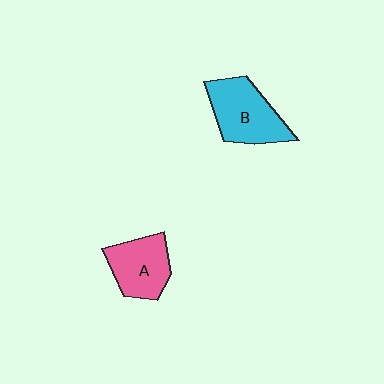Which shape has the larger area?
Shape B (cyan).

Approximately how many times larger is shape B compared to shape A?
Approximately 1.2 times.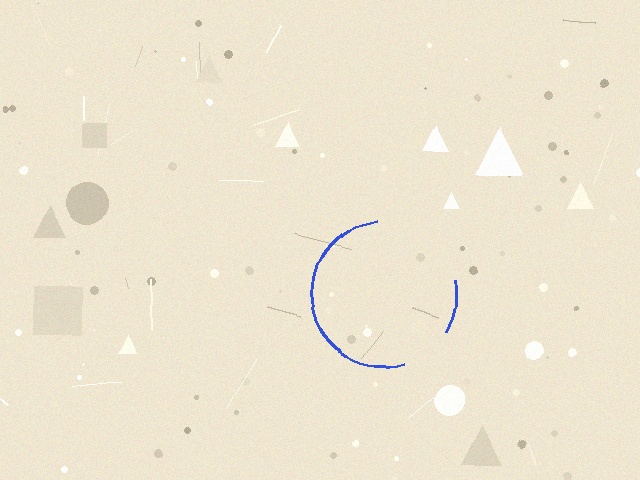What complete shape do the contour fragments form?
The contour fragments form a circle.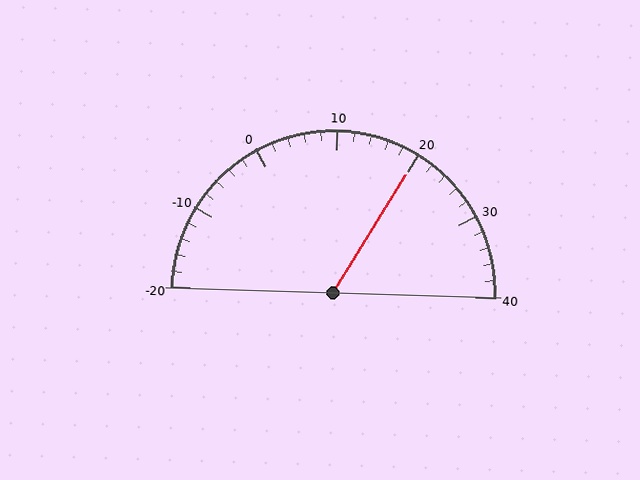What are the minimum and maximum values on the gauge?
The gauge ranges from -20 to 40.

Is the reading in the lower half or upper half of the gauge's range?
The reading is in the upper half of the range (-20 to 40).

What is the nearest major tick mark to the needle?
The nearest major tick mark is 20.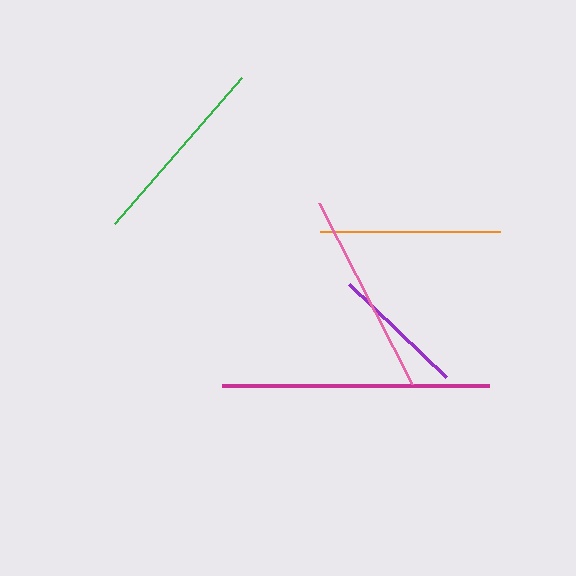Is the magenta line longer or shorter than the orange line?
The magenta line is longer than the orange line.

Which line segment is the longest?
The magenta line is the longest at approximately 267 pixels.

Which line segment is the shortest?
The purple line is the shortest at approximately 135 pixels.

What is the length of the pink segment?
The pink segment is approximately 204 pixels long.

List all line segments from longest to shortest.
From longest to shortest: magenta, pink, green, orange, purple.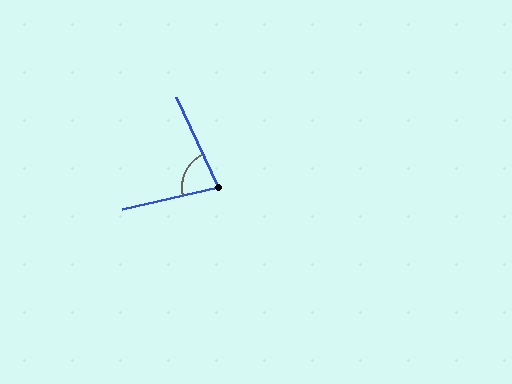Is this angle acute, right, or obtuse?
It is acute.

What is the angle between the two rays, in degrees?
Approximately 78 degrees.